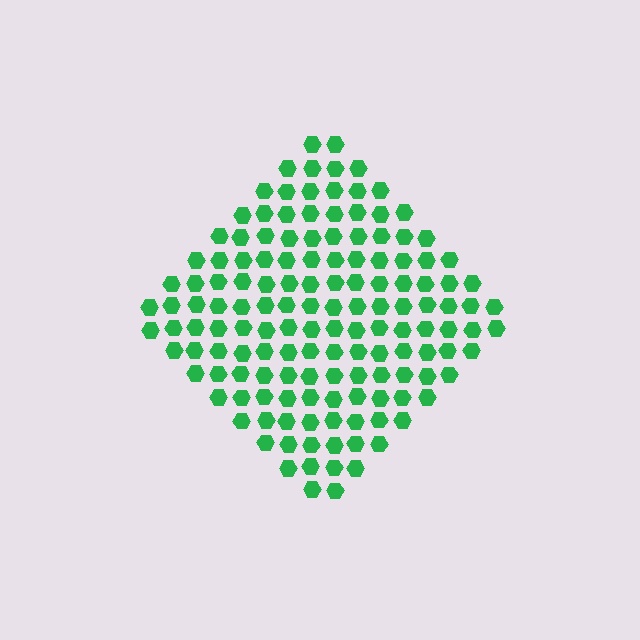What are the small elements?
The small elements are hexagons.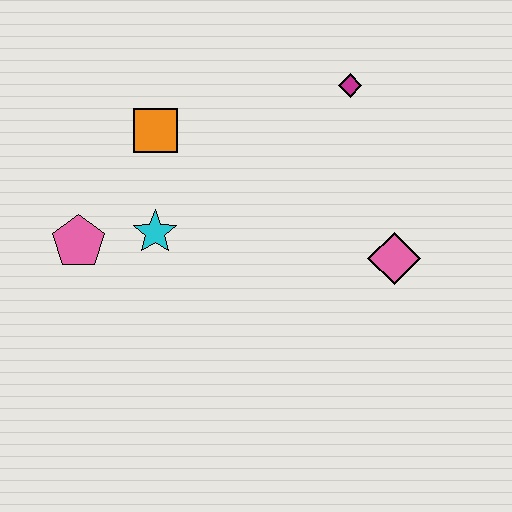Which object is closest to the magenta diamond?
The pink diamond is closest to the magenta diamond.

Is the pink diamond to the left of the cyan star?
No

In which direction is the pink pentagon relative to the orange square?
The pink pentagon is below the orange square.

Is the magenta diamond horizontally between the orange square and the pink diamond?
Yes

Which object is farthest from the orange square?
The pink diamond is farthest from the orange square.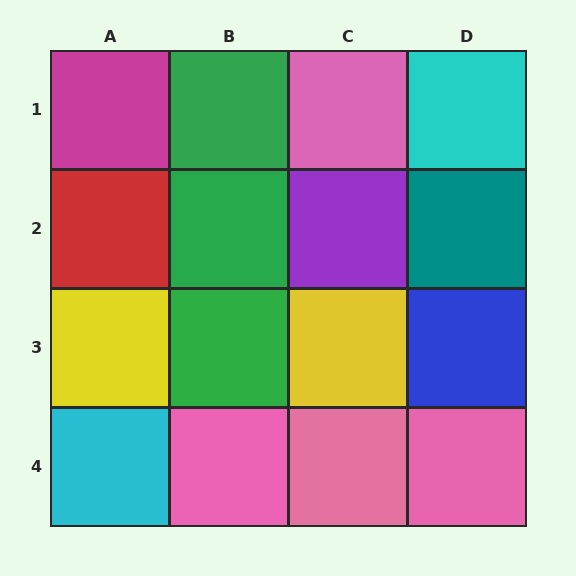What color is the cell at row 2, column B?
Green.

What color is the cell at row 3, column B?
Green.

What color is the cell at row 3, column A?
Yellow.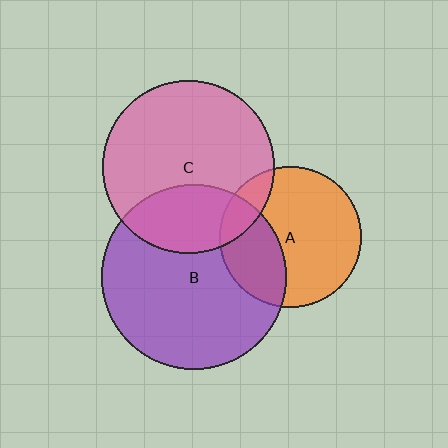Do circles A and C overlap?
Yes.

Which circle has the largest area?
Circle B (purple).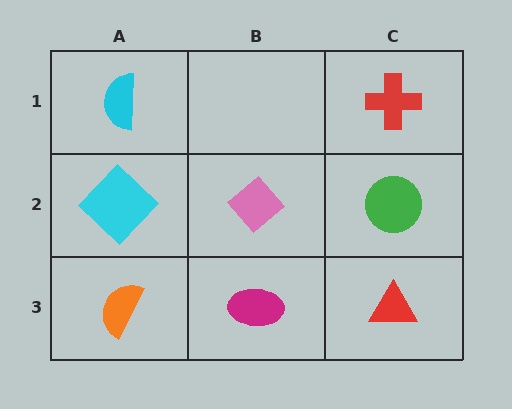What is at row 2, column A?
A cyan diamond.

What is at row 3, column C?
A red triangle.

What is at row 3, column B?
A magenta ellipse.